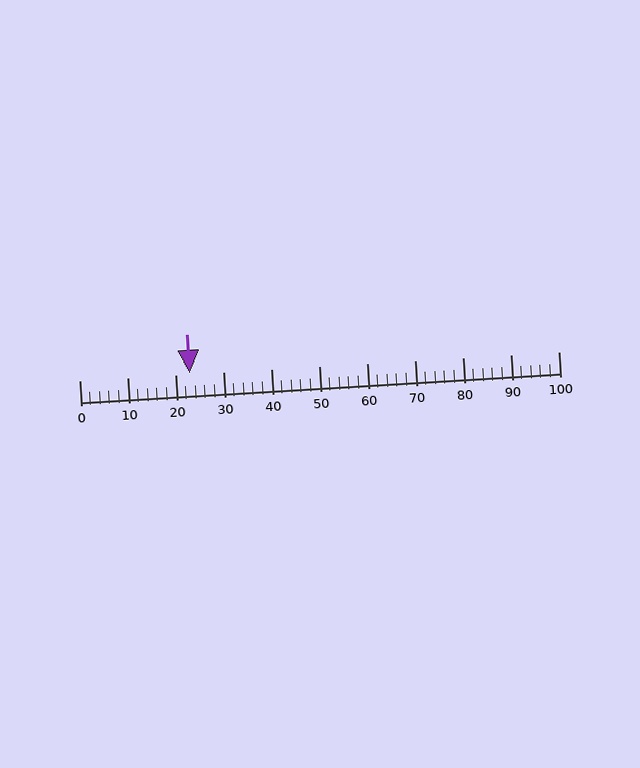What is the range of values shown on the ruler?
The ruler shows values from 0 to 100.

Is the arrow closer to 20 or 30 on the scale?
The arrow is closer to 20.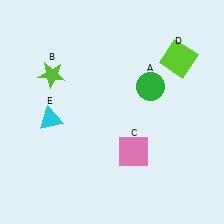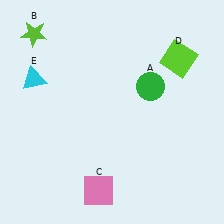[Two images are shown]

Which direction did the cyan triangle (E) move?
The cyan triangle (E) moved up.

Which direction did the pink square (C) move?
The pink square (C) moved down.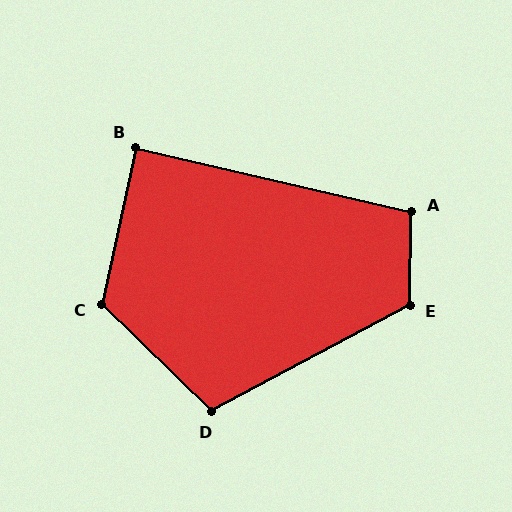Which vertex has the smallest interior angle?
B, at approximately 89 degrees.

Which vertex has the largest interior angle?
C, at approximately 122 degrees.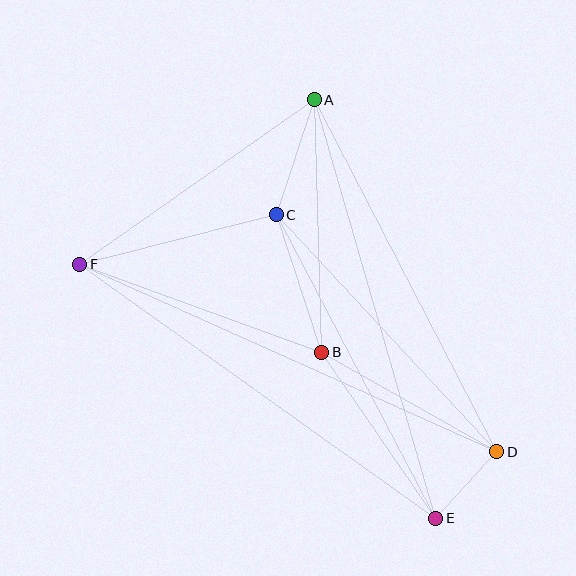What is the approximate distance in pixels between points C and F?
The distance between C and F is approximately 203 pixels.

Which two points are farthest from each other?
Points D and F are farthest from each other.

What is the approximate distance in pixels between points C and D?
The distance between C and D is approximately 324 pixels.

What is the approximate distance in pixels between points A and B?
The distance between A and B is approximately 252 pixels.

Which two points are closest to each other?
Points D and E are closest to each other.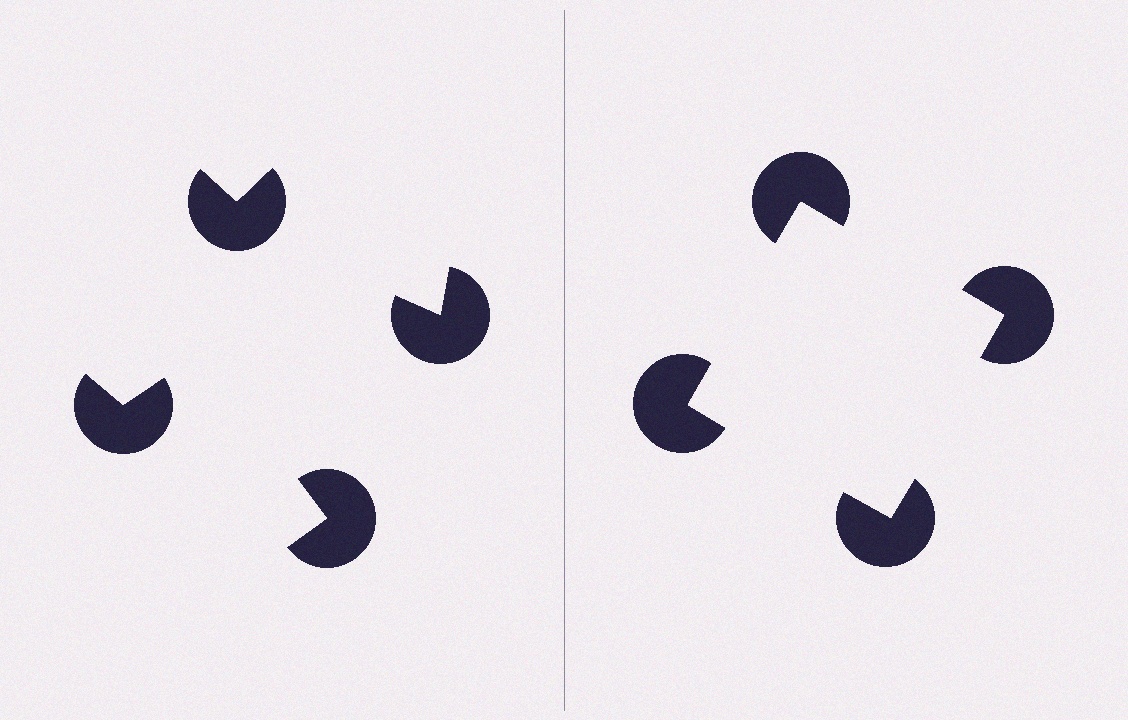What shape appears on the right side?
An illusory square.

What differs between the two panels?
The pac-man discs are positioned identically on both sides; only the wedge orientations differ. On the right they align to a square; on the left they are misaligned.